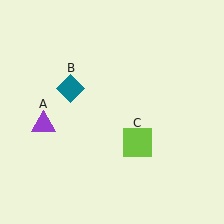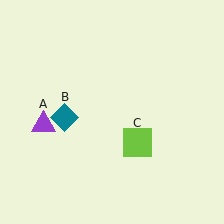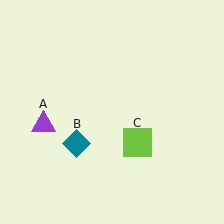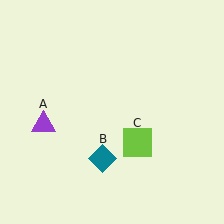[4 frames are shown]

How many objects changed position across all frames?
1 object changed position: teal diamond (object B).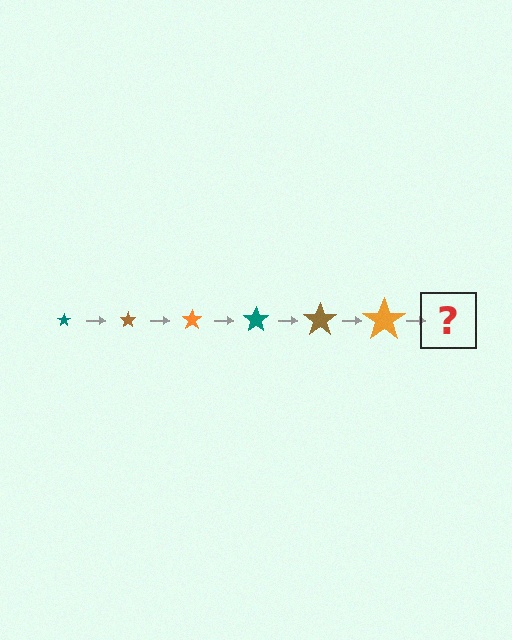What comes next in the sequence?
The next element should be a teal star, larger than the previous one.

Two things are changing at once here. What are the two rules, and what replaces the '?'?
The two rules are that the star grows larger each step and the color cycles through teal, brown, and orange. The '?' should be a teal star, larger than the previous one.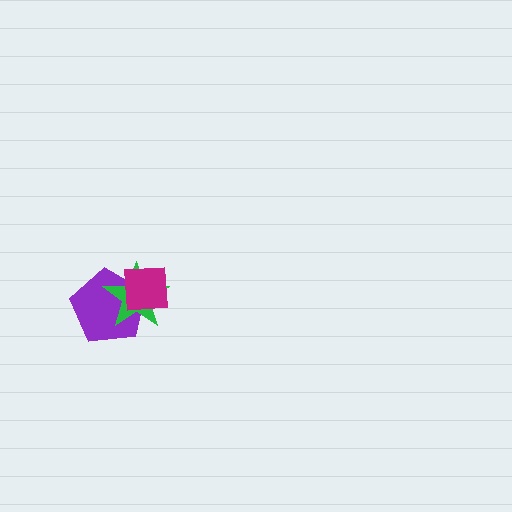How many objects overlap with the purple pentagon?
2 objects overlap with the purple pentagon.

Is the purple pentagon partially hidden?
Yes, it is partially covered by another shape.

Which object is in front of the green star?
The magenta square is in front of the green star.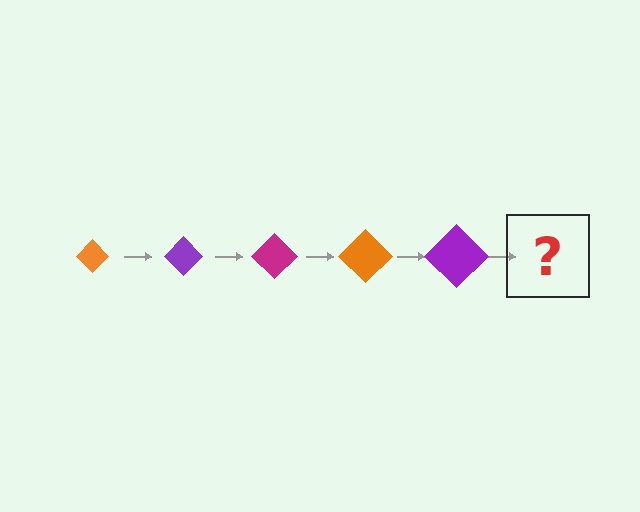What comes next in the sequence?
The next element should be a magenta diamond, larger than the previous one.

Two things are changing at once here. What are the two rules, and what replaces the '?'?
The two rules are that the diamond grows larger each step and the color cycles through orange, purple, and magenta. The '?' should be a magenta diamond, larger than the previous one.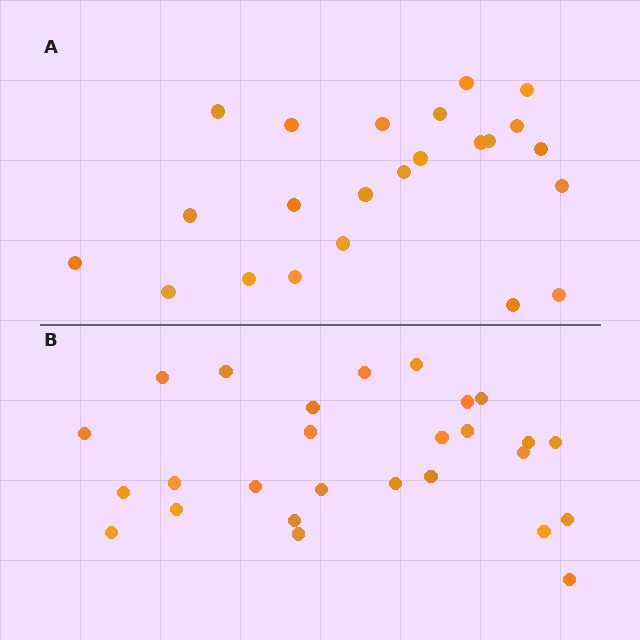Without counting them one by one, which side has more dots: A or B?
Region B (the bottom region) has more dots.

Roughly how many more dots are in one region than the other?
Region B has about 4 more dots than region A.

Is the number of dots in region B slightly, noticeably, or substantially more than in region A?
Region B has only slightly more — the two regions are fairly close. The ratio is roughly 1.2 to 1.